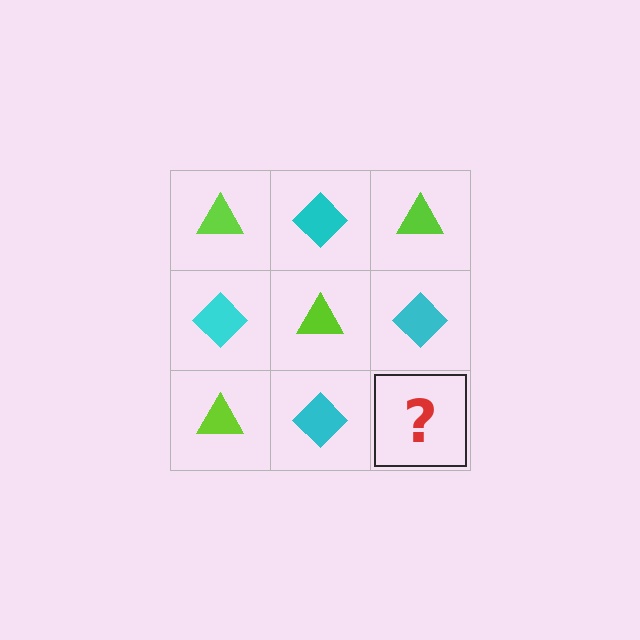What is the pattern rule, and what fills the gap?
The rule is that it alternates lime triangle and cyan diamond in a checkerboard pattern. The gap should be filled with a lime triangle.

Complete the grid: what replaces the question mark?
The question mark should be replaced with a lime triangle.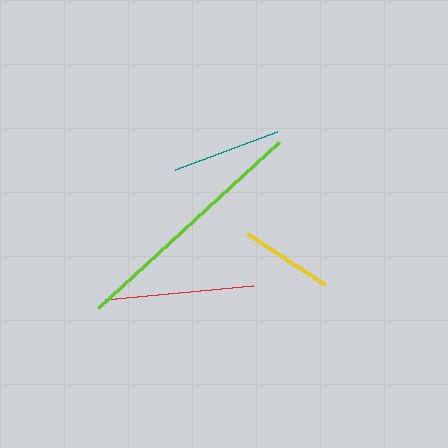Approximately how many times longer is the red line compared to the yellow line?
The red line is approximately 1.6 times the length of the yellow line.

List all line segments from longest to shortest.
From longest to shortest: lime, red, teal, yellow.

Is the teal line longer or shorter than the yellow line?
The teal line is longer than the yellow line.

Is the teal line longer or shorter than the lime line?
The lime line is longer than the teal line.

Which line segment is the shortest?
The yellow line is the shortest at approximately 93 pixels.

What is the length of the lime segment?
The lime segment is approximately 245 pixels long.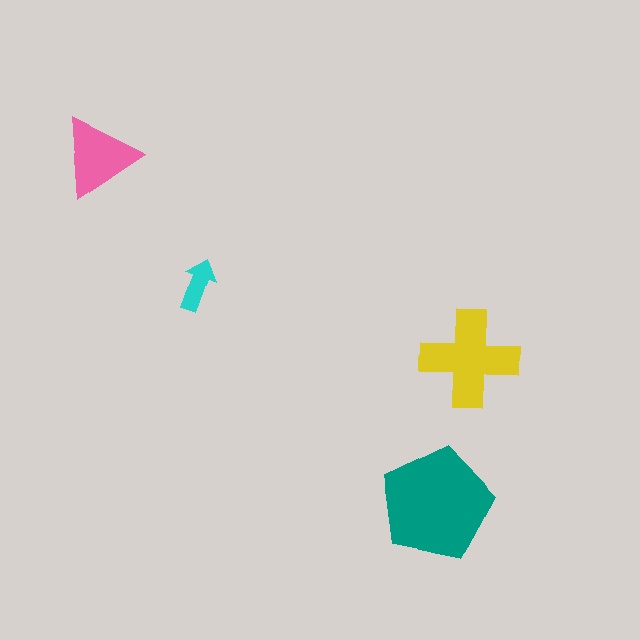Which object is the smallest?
The cyan arrow.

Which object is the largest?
The teal pentagon.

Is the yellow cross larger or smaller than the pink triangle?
Larger.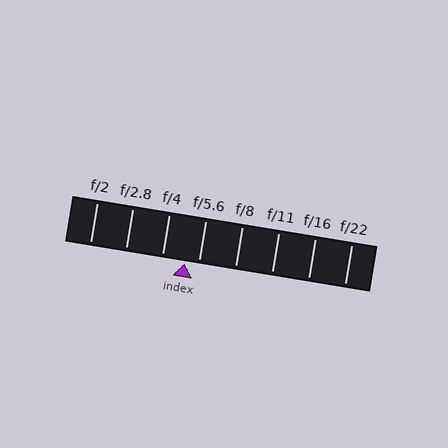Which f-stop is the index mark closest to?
The index mark is closest to f/5.6.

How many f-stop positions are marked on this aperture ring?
There are 8 f-stop positions marked.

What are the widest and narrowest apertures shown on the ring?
The widest aperture shown is f/2 and the narrowest is f/22.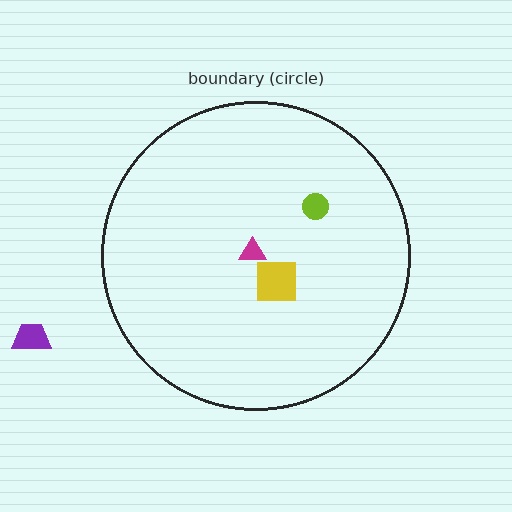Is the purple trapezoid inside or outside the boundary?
Outside.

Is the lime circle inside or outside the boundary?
Inside.